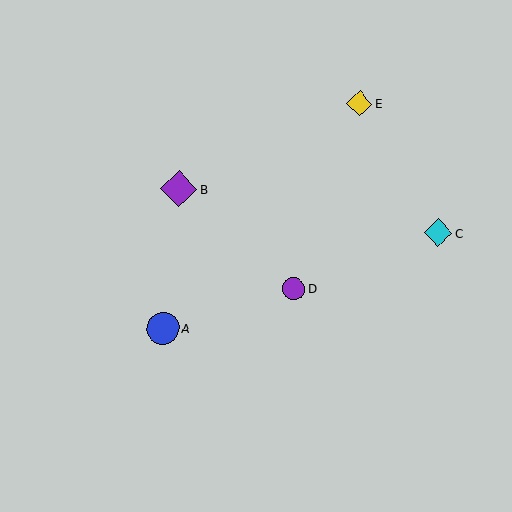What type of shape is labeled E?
Shape E is a yellow diamond.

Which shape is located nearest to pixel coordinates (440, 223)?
The cyan diamond (labeled C) at (438, 233) is nearest to that location.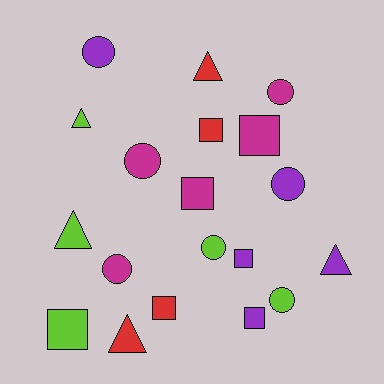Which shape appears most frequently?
Square, with 7 objects.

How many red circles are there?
There are no red circles.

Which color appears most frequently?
Purple, with 5 objects.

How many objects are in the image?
There are 19 objects.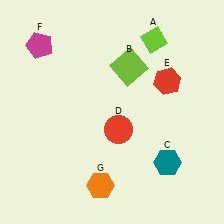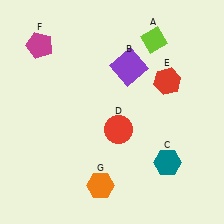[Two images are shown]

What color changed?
The square (B) changed from lime in Image 1 to purple in Image 2.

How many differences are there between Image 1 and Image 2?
There is 1 difference between the two images.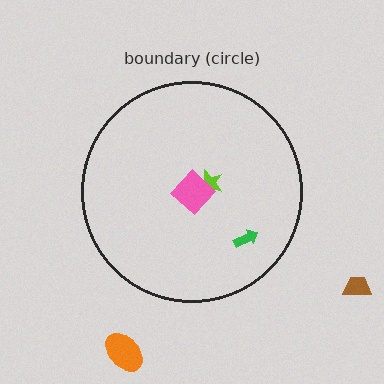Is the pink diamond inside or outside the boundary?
Inside.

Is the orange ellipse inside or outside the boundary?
Outside.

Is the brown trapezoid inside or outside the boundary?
Outside.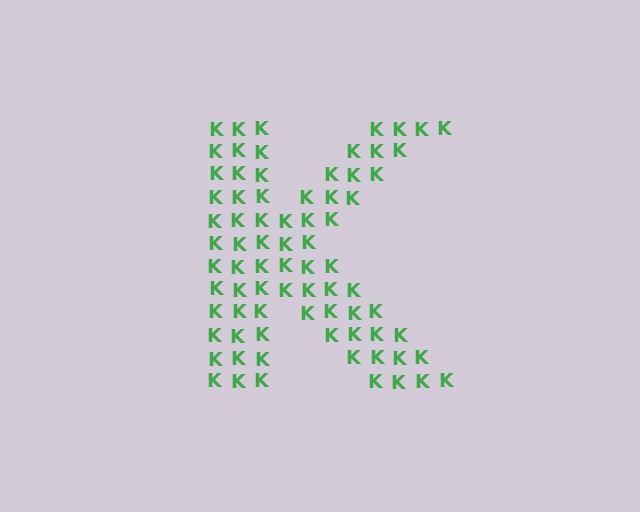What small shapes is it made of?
It is made of small letter K's.